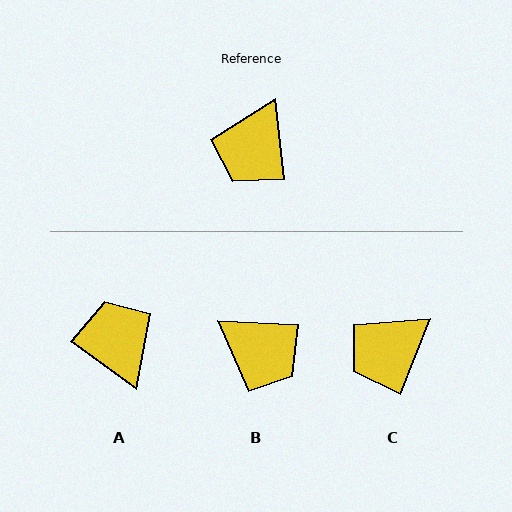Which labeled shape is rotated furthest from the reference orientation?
A, about 132 degrees away.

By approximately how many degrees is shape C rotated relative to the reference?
Approximately 28 degrees clockwise.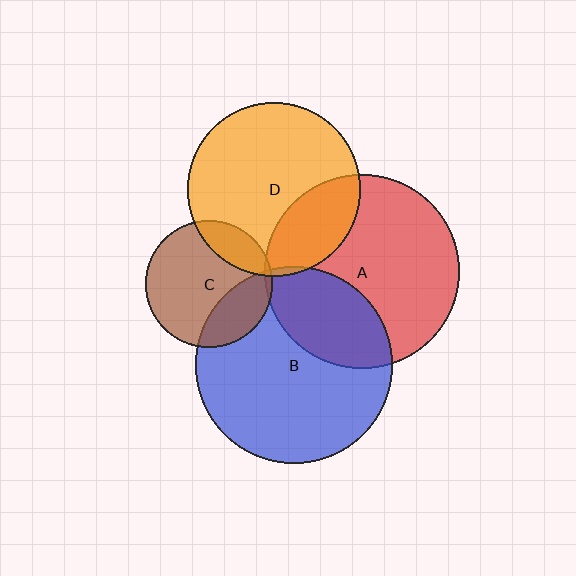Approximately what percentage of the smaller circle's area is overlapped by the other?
Approximately 5%.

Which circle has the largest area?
Circle B (blue).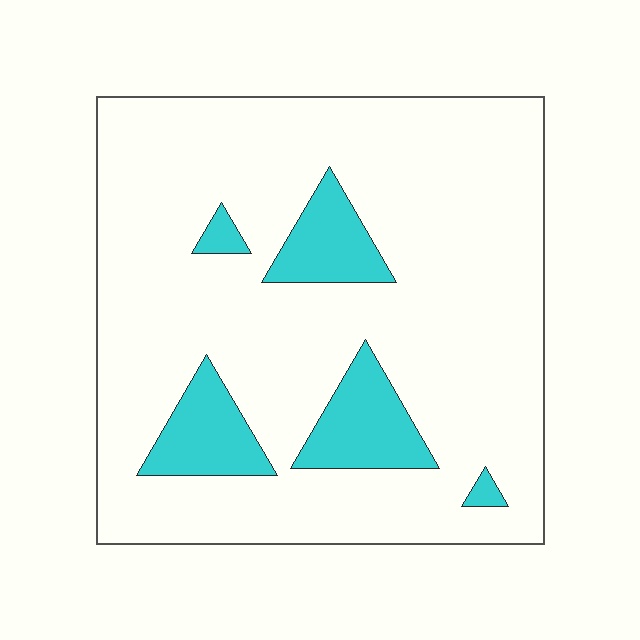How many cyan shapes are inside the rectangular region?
5.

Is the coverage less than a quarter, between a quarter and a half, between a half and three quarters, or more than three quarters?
Less than a quarter.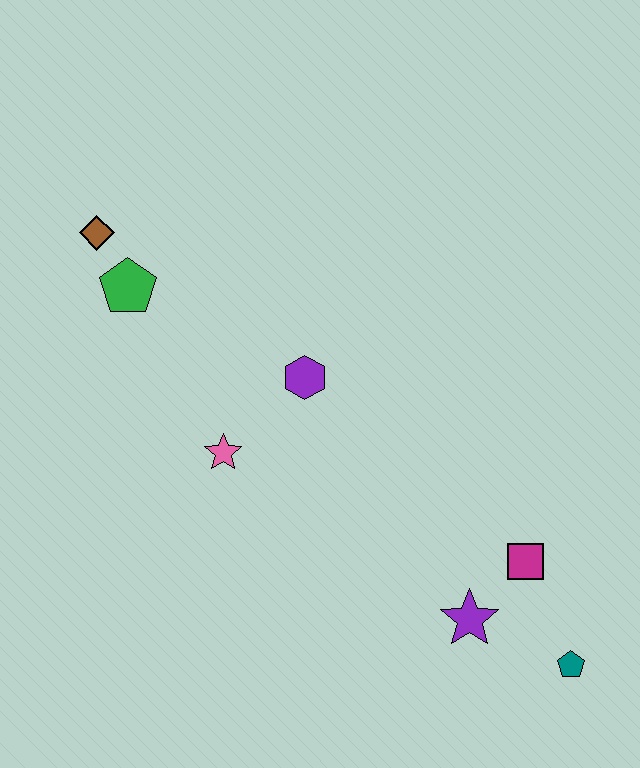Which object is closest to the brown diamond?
The green pentagon is closest to the brown diamond.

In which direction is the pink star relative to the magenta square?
The pink star is to the left of the magenta square.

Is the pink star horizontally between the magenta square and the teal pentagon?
No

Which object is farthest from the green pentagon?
The teal pentagon is farthest from the green pentagon.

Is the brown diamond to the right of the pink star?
No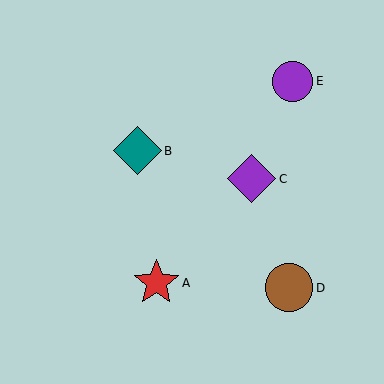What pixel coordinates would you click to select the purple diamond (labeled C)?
Click at (252, 179) to select the purple diamond C.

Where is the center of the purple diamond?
The center of the purple diamond is at (252, 179).